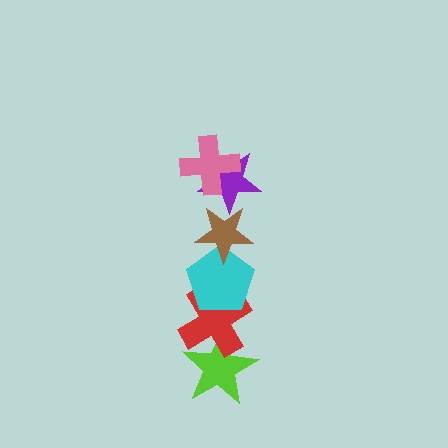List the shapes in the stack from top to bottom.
From top to bottom: the pink cross, the purple star, the brown star, the cyan pentagon, the red cross, the lime star.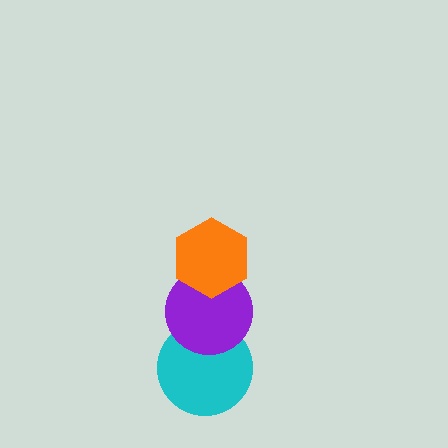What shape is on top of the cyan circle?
The purple circle is on top of the cyan circle.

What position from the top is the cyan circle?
The cyan circle is 3rd from the top.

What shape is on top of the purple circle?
The orange hexagon is on top of the purple circle.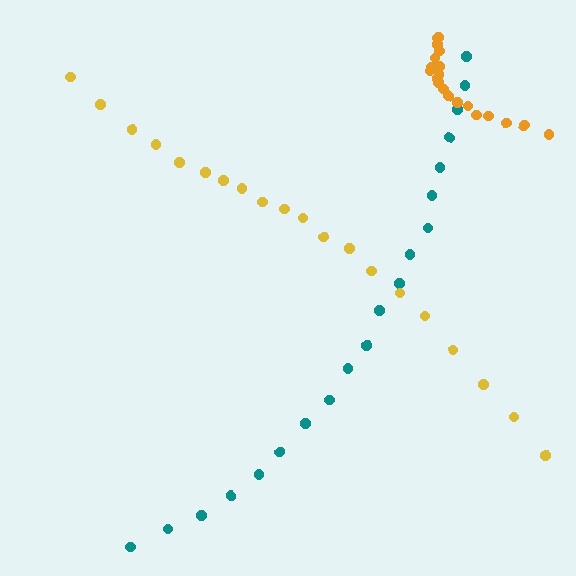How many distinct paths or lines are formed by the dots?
There are 3 distinct paths.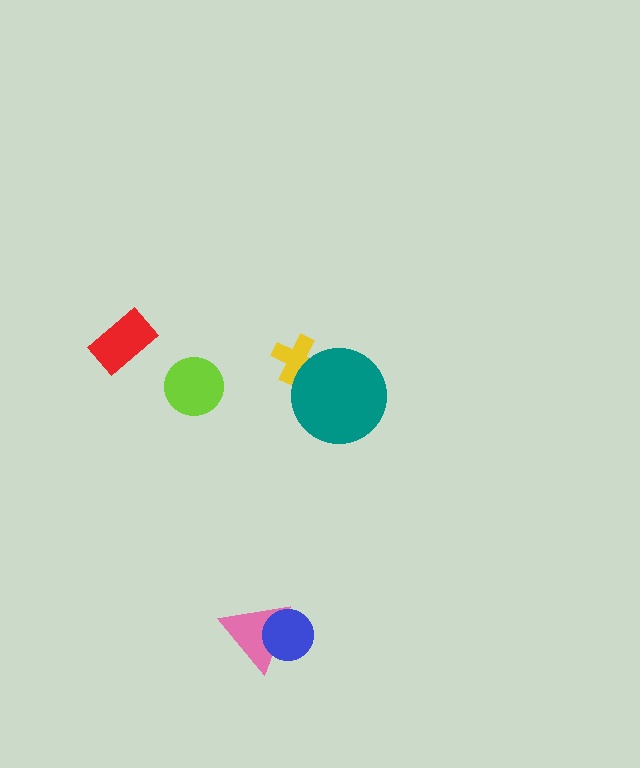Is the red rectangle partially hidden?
No, no other shape covers it.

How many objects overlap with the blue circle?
1 object overlaps with the blue circle.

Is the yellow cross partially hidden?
Yes, it is partially covered by another shape.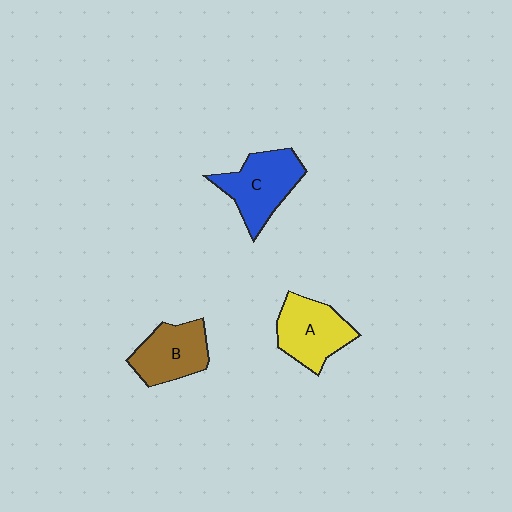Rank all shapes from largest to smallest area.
From largest to smallest: C (blue), A (yellow), B (brown).